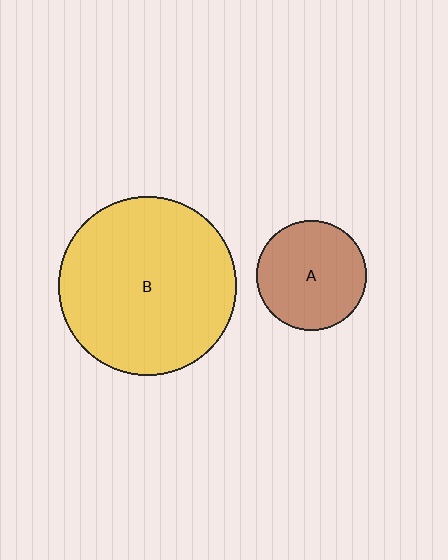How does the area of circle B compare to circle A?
Approximately 2.6 times.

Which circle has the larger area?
Circle B (yellow).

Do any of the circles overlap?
No, none of the circles overlap.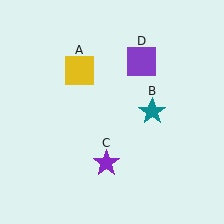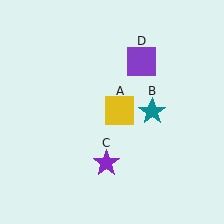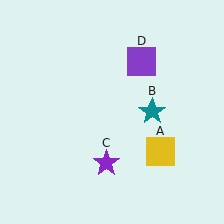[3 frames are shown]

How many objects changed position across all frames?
1 object changed position: yellow square (object A).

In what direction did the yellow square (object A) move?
The yellow square (object A) moved down and to the right.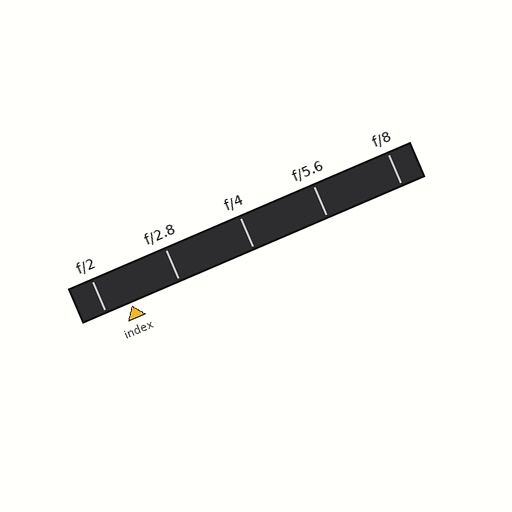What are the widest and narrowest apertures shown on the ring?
The widest aperture shown is f/2 and the narrowest is f/8.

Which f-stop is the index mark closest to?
The index mark is closest to f/2.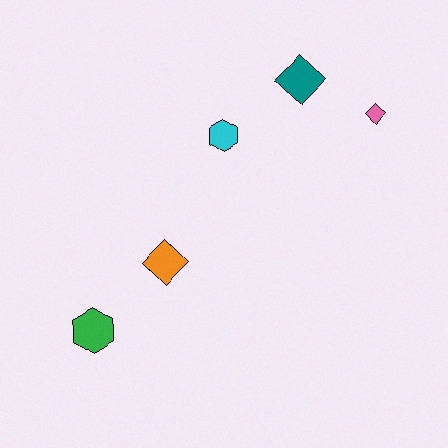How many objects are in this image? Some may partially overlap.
There are 5 objects.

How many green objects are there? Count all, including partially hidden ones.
There is 1 green object.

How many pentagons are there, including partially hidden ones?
There are no pentagons.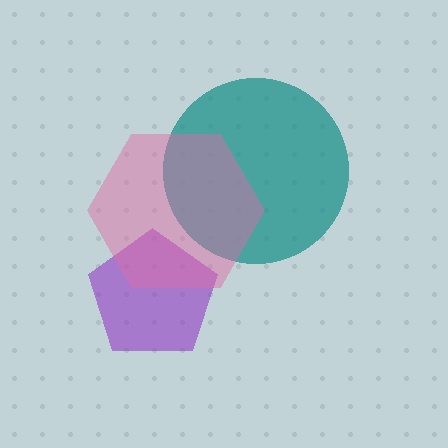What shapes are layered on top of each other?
The layered shapes are: a purple pentagon, a teal circle, a pink hexagon.